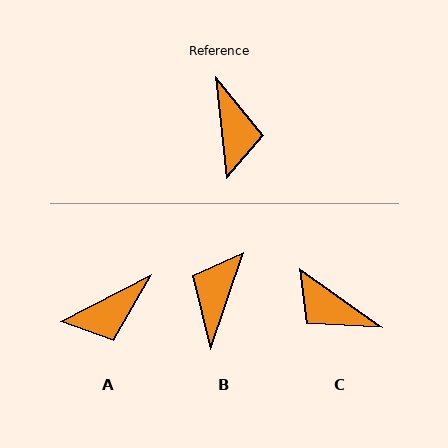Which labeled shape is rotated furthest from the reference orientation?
B, about 155 degrees away.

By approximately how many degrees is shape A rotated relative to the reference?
Approximately 69 degrees clockwise.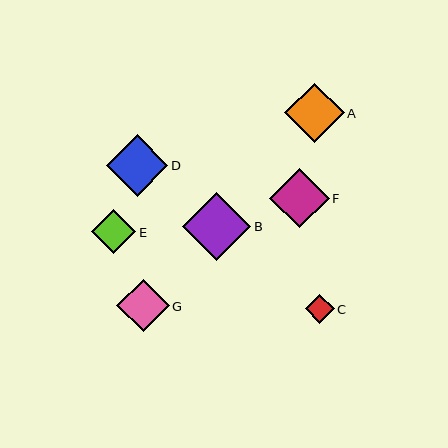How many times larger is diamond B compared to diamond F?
Diamond B is approximately 1.1 times the size of diamond F.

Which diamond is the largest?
Diamond B is the largest with a size of approximately 68 pixels.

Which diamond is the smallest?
Diamond C is the smallest with a size of approximately 29 pixels.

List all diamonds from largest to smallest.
From largest to smallest: B, D, F, A, G, E, C.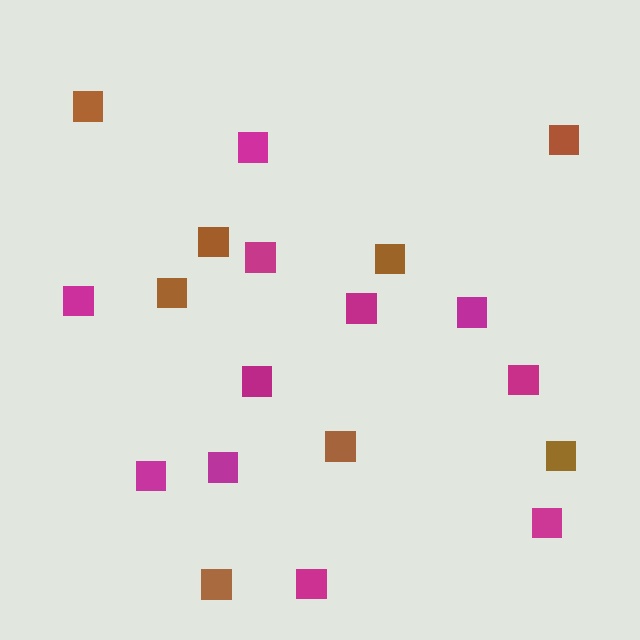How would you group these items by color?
There are 2 groups: one group of brown squares (8) and one group of magenta squares (11).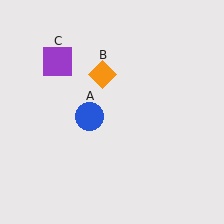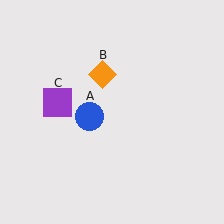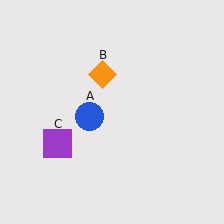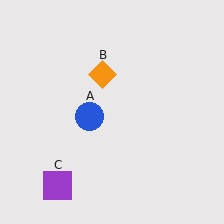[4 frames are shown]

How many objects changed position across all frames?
1 object changed position: purple square (object C).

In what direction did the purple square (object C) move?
The purple square (object C) moved down.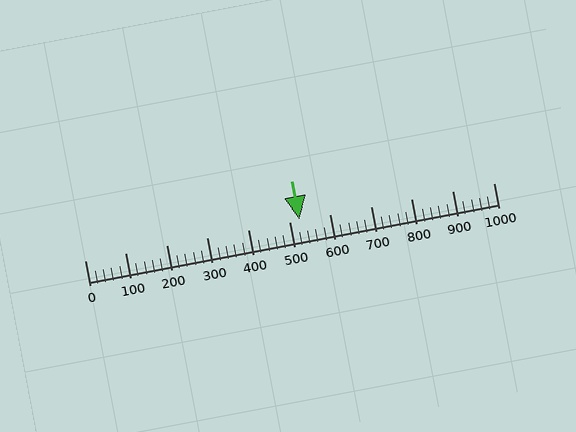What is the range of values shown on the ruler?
The ruler shows values from 0 to 1000.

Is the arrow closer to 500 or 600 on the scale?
The arrow is closer to 500.